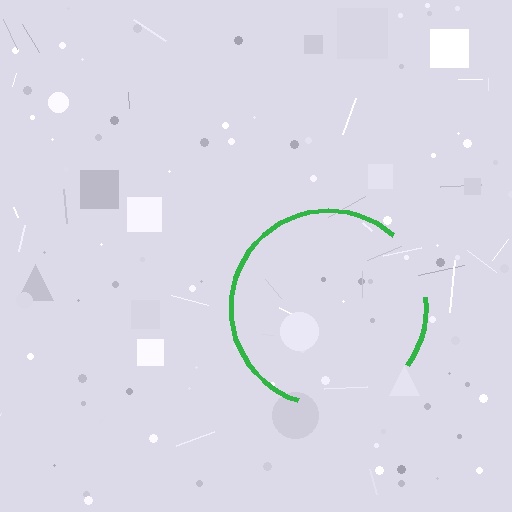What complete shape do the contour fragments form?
The contour fragments form a circle.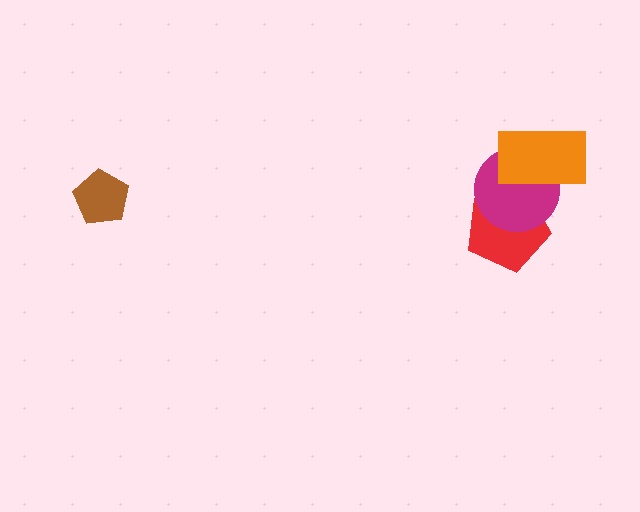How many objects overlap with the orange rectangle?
1 object overlaps with the orange rectangle.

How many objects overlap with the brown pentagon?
0 objects overlap with the brown pentagon.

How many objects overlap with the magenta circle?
2 objects overlap with the magenta circle.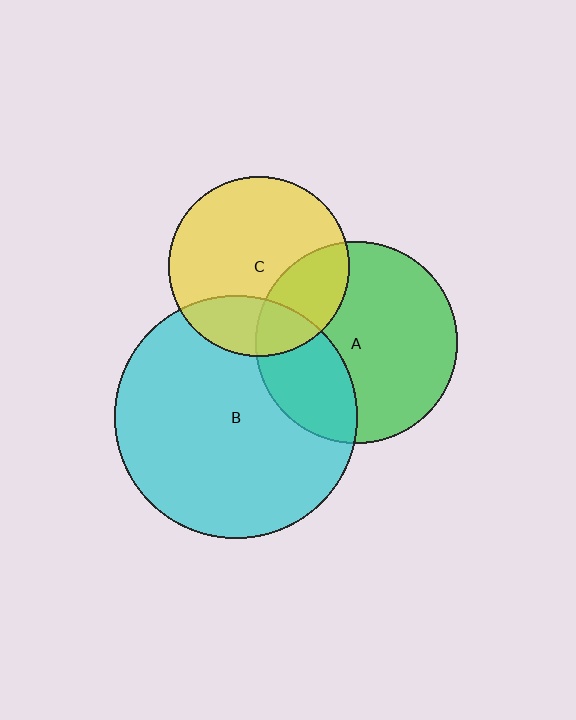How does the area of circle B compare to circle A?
Approximately 1.5 times.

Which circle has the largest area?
Circle B (cyan).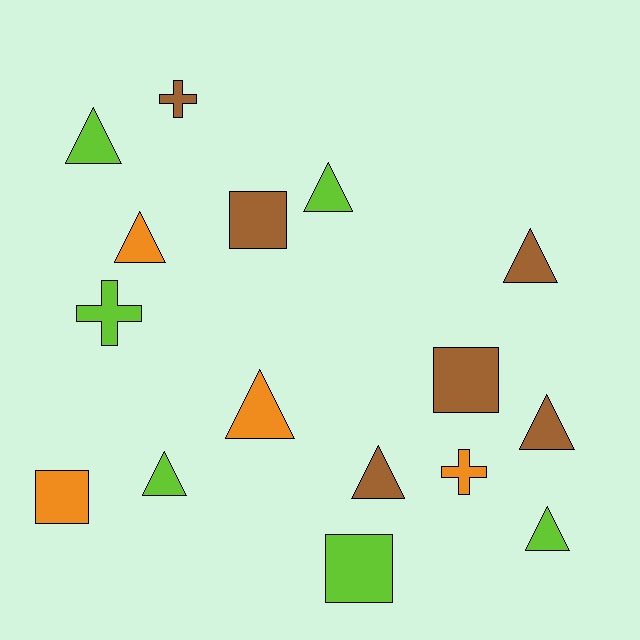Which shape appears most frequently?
Triangle, with 9 objects.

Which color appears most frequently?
Lime, with 6 objects.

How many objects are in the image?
There are 16 objects.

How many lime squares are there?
There is 1 lime square.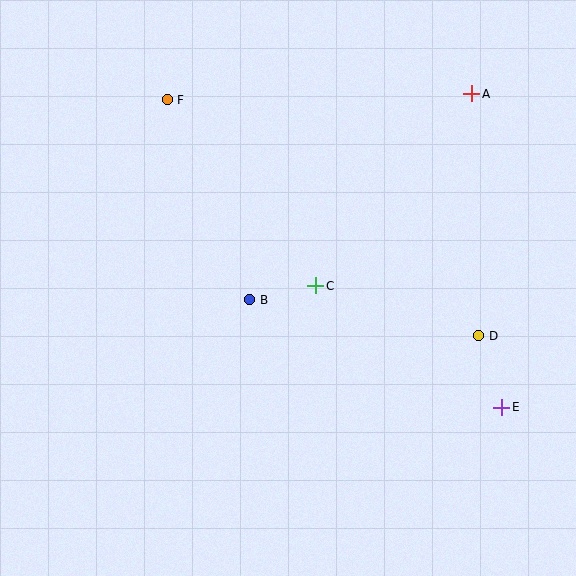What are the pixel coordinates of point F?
Point F is at (167, 100).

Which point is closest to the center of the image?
Point C at (316, 286) is closest to the center.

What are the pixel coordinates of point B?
Point B is at (250, 300).